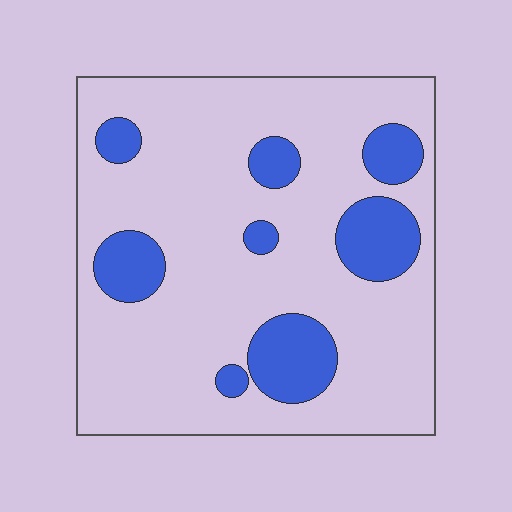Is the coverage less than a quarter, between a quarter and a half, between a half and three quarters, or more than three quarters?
Less than a quarter.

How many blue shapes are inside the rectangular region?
8.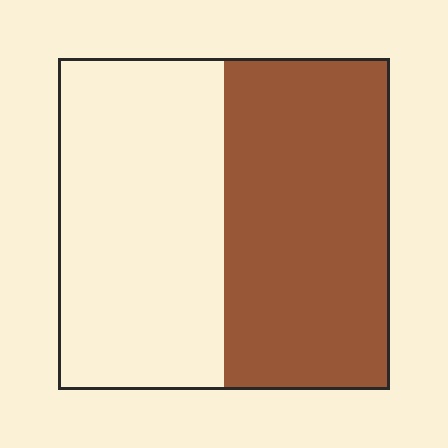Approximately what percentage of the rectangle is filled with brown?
Approximately 50%.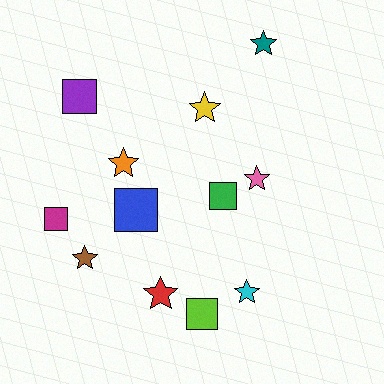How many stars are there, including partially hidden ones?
There are 7 stars.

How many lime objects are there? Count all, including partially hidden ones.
There is 1 lime object.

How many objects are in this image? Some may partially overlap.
There are 12 objects.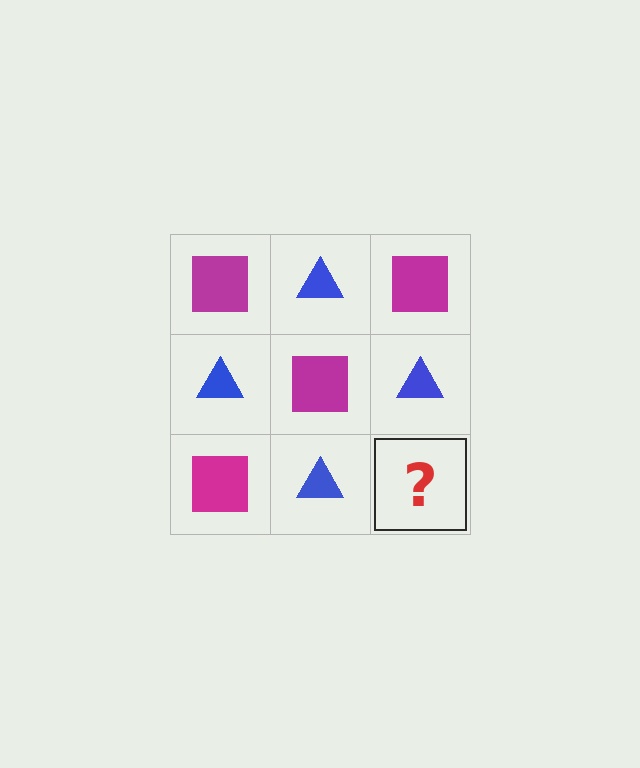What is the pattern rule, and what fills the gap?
The rule is that it alternates magenta square and blue triangle in a checkerboard pattern. The gap should be filled with a magenta square.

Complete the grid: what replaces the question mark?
The question mark should be replaced with a magenta square.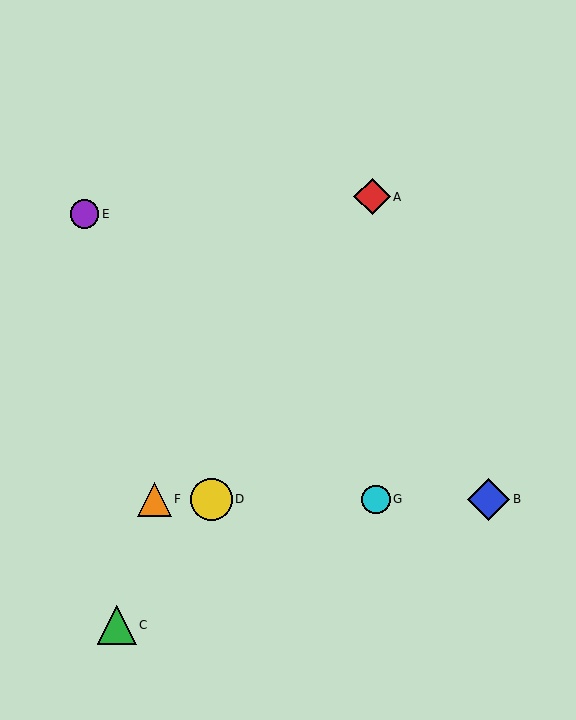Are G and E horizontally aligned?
No, G is at y≈499 and E is at y≈214.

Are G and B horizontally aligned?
Yes, both are at y≈499.